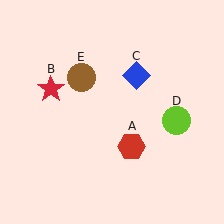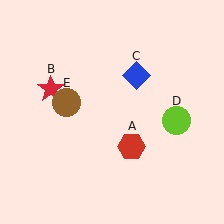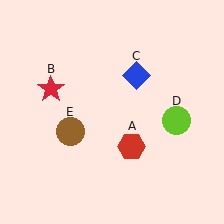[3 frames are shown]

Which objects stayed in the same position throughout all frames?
Red hexagon (object A) and red star (object B) and blue diamond (object C) and lime circle (object D) remained stationary.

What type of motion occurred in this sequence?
The brown circle (object E) rotated counterclockwise around the center of the scene.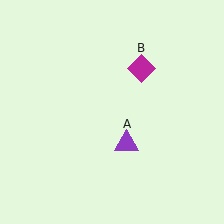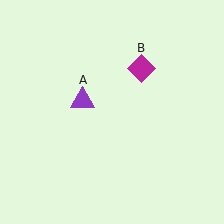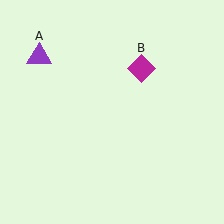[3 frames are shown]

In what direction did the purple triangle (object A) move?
The purple triangle (object A) moved up and to the left.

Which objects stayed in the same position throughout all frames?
Magenta diamond (object B) remained stationary.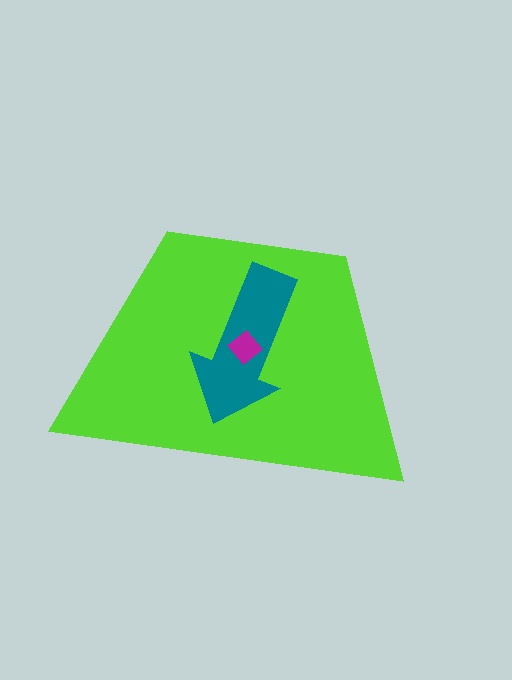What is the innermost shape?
The magenta diamond.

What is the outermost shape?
The lime trapezoid.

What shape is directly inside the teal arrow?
The magenta diamond.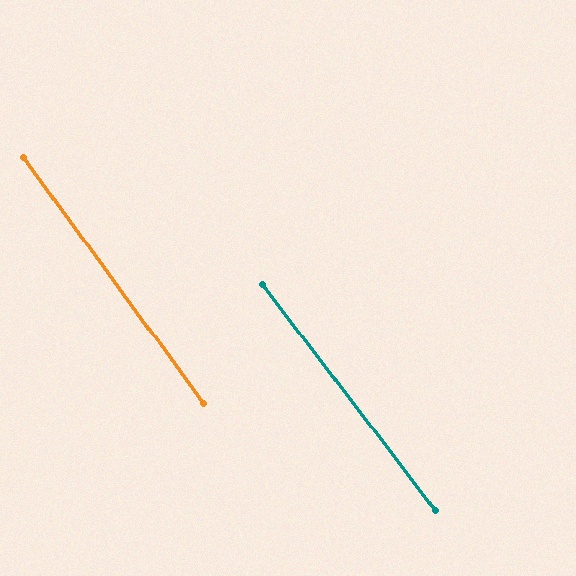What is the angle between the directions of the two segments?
Approximately 1 degree.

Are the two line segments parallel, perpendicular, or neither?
Parallel — their directions differ by only 1.2°.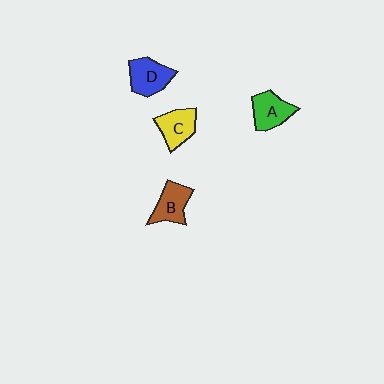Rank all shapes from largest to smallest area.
From largest to smallest: D (blue), A (green), C (yellow), B (brown).